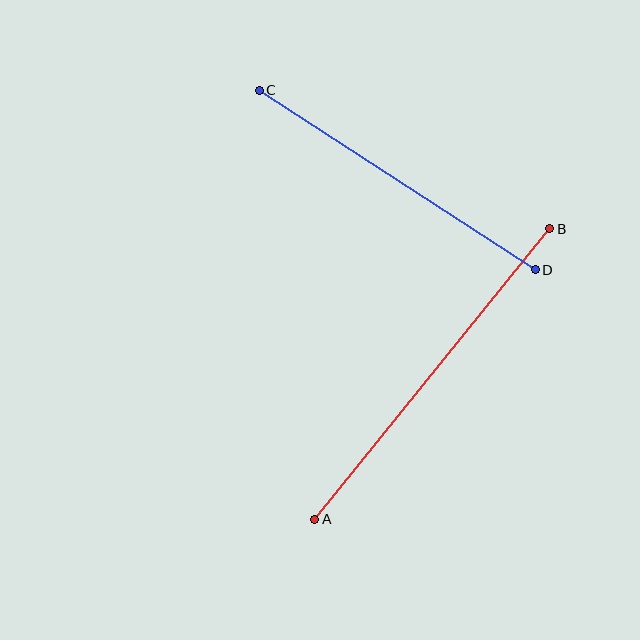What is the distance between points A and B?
The distance is approximately 374 pixels.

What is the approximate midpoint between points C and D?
The midpoint is at approximately (397, 180) pixels.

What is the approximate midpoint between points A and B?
The midpoint is at approximately (432, 374) pixels.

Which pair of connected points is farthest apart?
Points A and B are farthest apart.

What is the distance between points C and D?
The distance is approximately 329 pixels.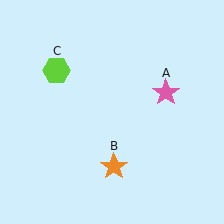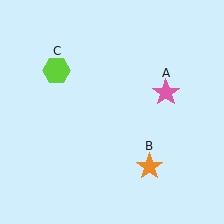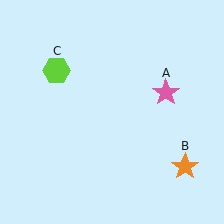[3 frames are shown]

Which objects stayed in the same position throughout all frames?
Pink star (object A) and lime hexagon (object C) remained stationary.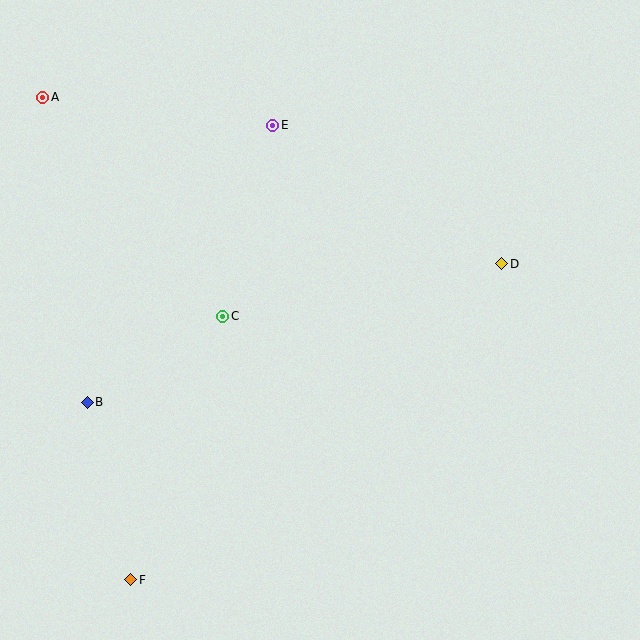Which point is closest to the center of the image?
Point C at (223, 316) is closest to the center.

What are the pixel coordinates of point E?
Point E is at (273, 125).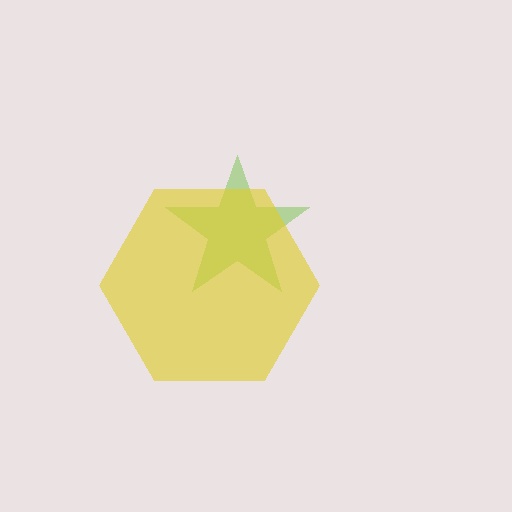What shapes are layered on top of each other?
The layered shapes are: a lime star, a yellow hexagon.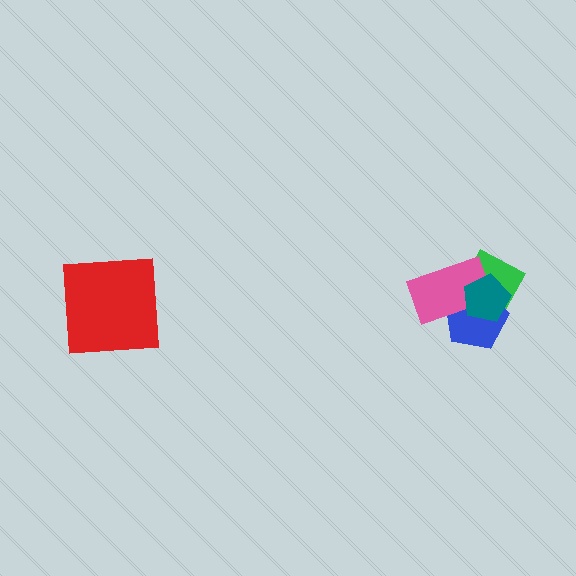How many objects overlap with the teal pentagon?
3 objects overlap with the teal pentagon.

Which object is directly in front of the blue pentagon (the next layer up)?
The pink rectangle is directly in front of the blue pentagon.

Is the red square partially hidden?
No, no other shape covers it.